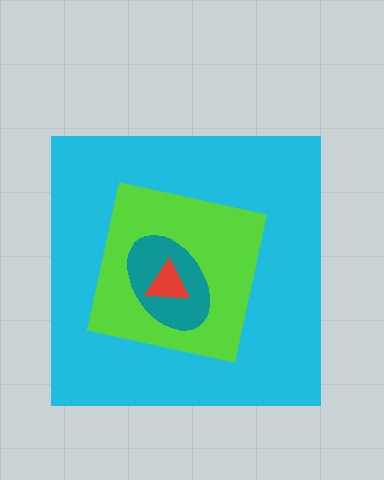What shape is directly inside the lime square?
The teal ellipse.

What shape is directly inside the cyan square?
The lime square.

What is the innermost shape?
The red triangle.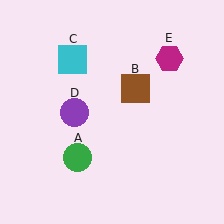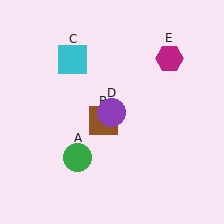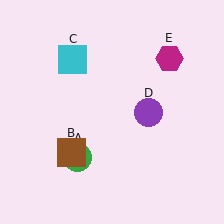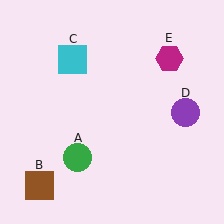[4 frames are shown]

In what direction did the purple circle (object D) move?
The purple circle (object D) moved right.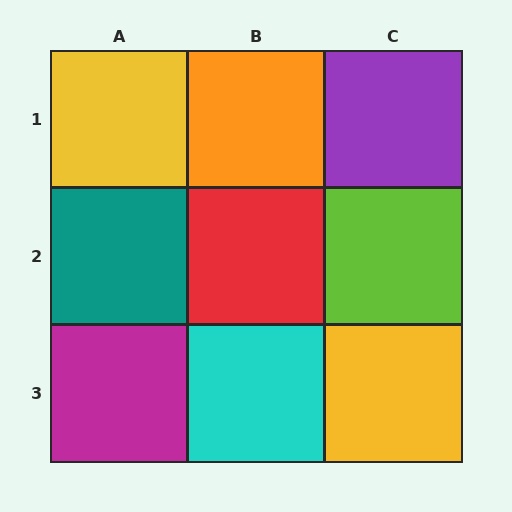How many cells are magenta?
1 cell is magenta.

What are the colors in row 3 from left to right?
Magenta, cyan, yellow.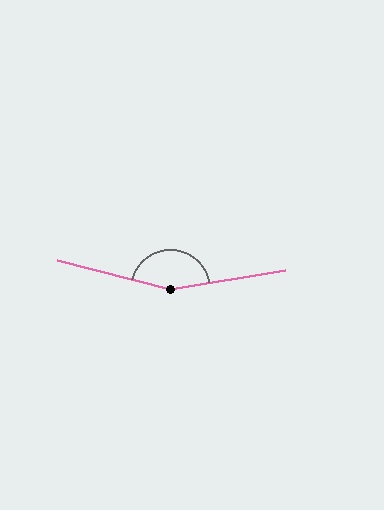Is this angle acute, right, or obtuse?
It is obtuse.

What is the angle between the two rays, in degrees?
Approximately 156 degrees.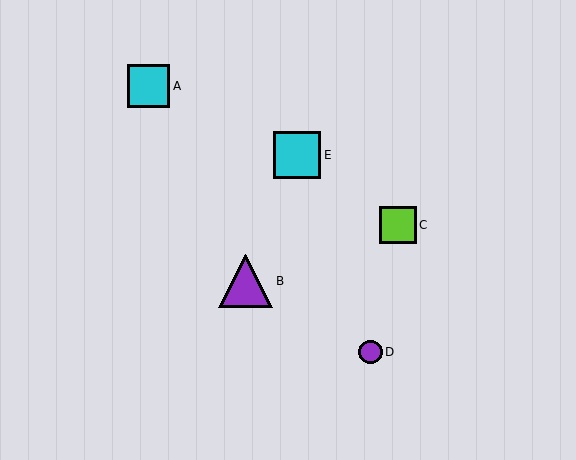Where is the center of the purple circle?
The center of the purple circle is at (370, 352).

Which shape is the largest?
The purple triangle (labeled B) is the largest.